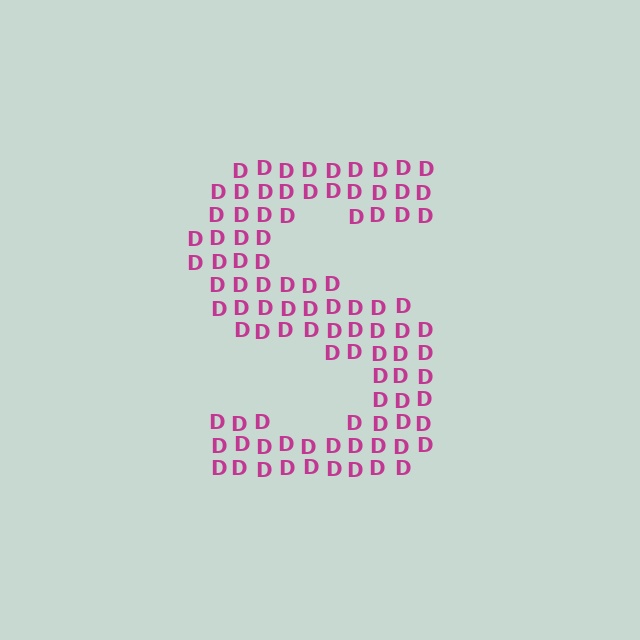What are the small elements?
The small elements are letter D's.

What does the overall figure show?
The overall figure shows the letter S.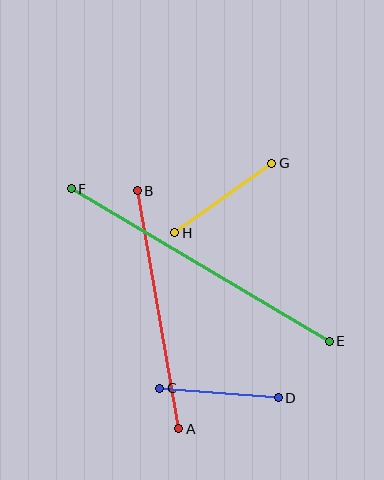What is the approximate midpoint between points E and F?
The midpoint is at approximately (200, 265) pixels.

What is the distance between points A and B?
The distance is approximately 242 pixels.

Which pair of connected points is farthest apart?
Points E and F are farthest apart.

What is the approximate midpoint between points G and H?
The midpoint is at approximately (223, 198) pixels.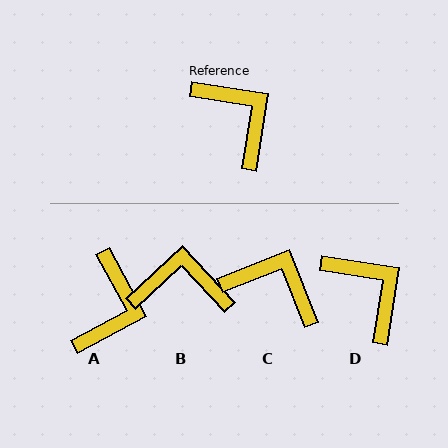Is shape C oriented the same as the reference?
No, it is off by about 31 degrees.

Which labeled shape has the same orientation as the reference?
D.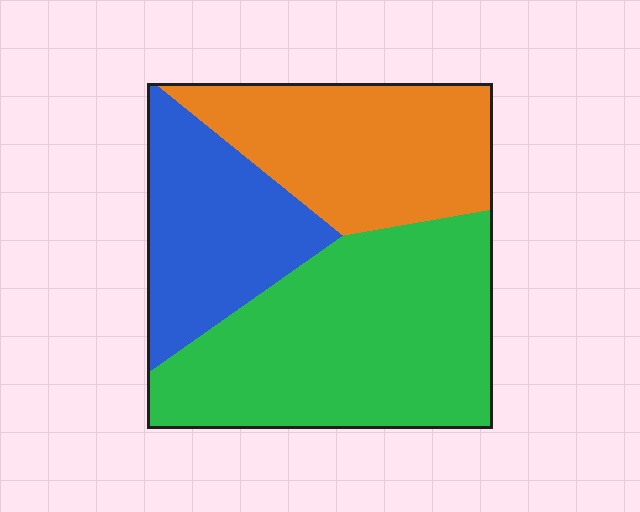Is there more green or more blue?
Green.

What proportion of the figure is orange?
Orange takes up between a sixth and a third of the figure.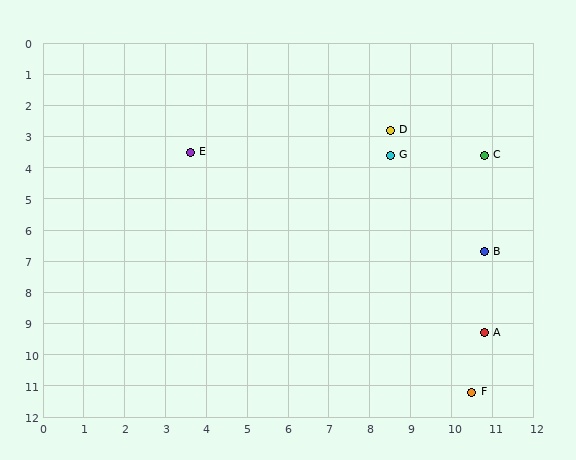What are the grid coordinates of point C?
Point C is at approximately (10.8, 3.6).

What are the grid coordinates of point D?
Point D is at approximately (8.5, 2.8).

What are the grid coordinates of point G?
Point G is at approximately (8.5, 3.6).